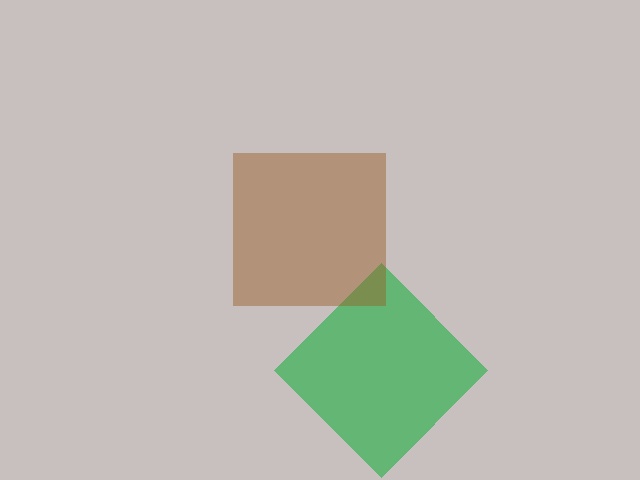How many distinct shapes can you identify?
There are 2 distinct shapes: a green diamond, a brown square.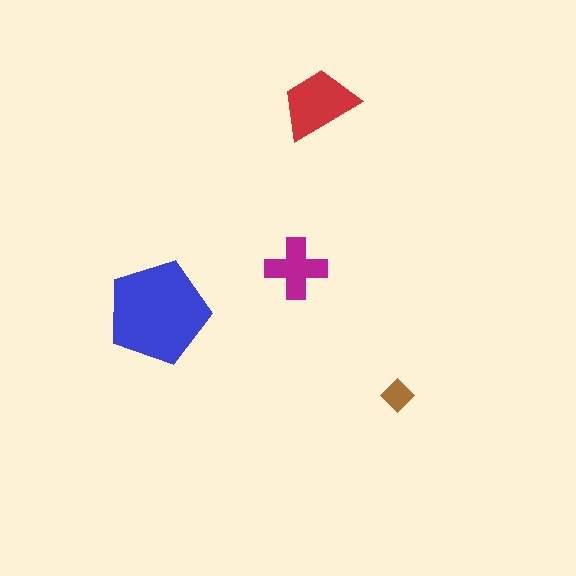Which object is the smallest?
The brown diamond.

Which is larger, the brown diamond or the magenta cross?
The magenta cross.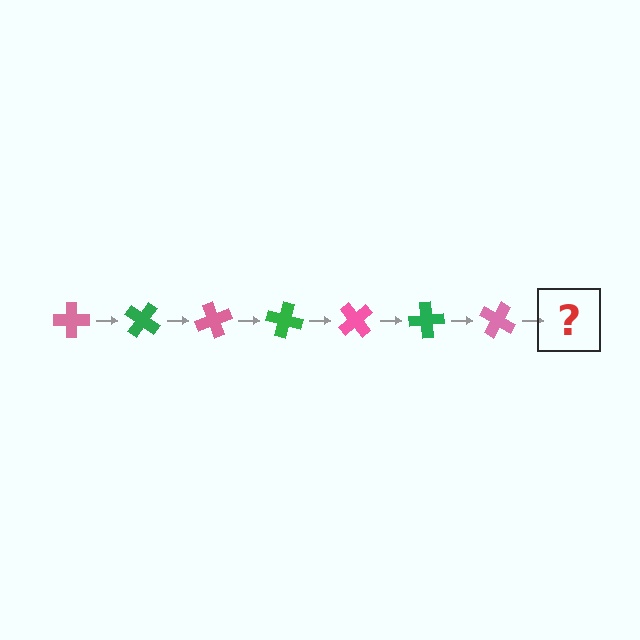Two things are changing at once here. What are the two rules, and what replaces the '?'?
The two rules are that it rotates 35 degrees each step and the color cycles through pink and green. The '?' should be a green cross, rotated 245 degrees from the start.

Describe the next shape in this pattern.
It should be a green cross, rotated 245 degrees from the start.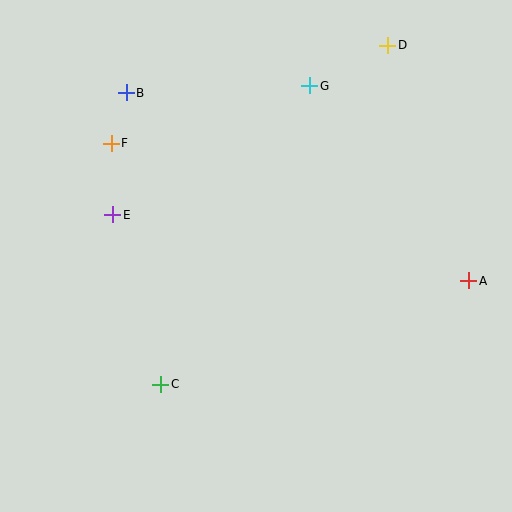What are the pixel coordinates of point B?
Point B is at (126, 93).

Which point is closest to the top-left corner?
Point B is closest to the top-left corner.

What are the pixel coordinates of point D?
Point D is at (388, 45).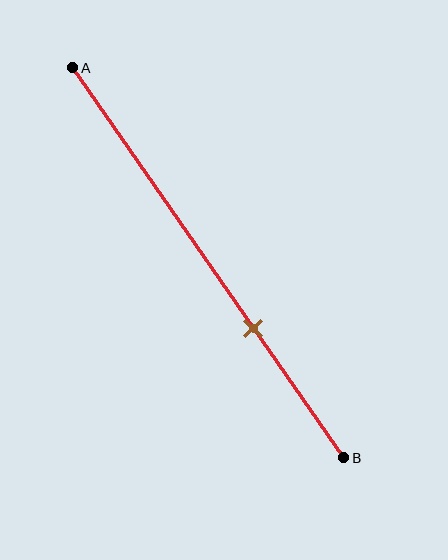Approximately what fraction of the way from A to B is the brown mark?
The brown mark is approximately 65% of the way from A to B.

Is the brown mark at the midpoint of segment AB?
No, the mark is at about 65% from A, not at the 50% midpoint.